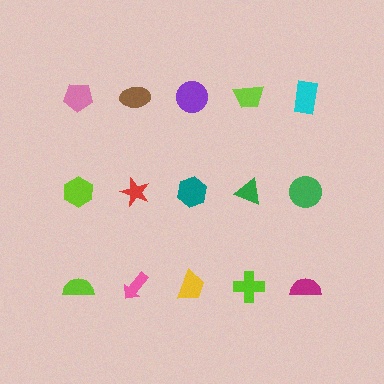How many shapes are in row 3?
5 shapes.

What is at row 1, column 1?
A pink pentagon.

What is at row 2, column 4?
A green triangle.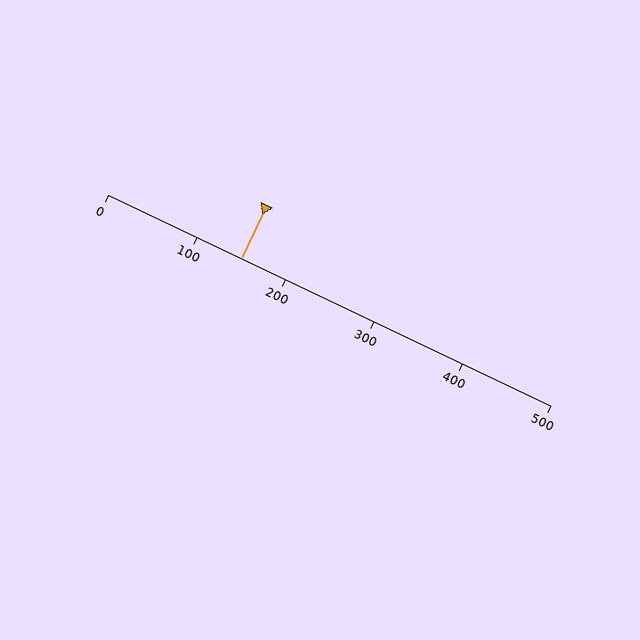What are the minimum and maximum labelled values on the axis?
The axis runs from 0 to 500.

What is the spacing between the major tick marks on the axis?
The major ticks are spaced 100 apart.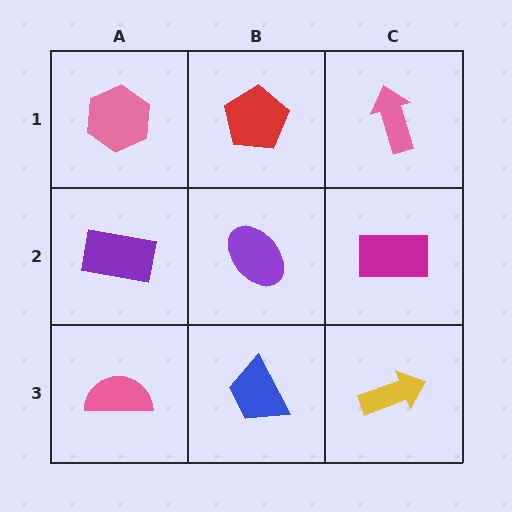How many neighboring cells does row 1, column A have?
2.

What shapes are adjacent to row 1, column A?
A purple rectangle (row 2, column A), a red pentagon (row 1, column B).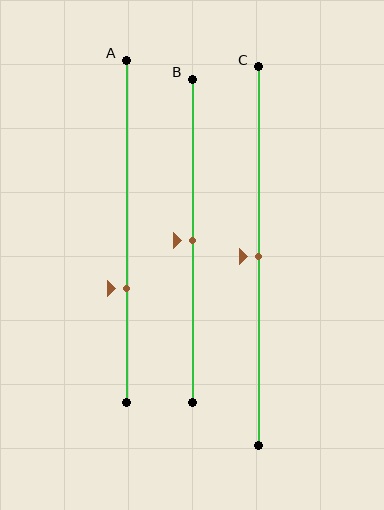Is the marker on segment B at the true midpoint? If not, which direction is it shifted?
Yes, the marker on segment B is at the true midpoint.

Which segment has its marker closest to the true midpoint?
Segment B has its marker closest to the true midpoint.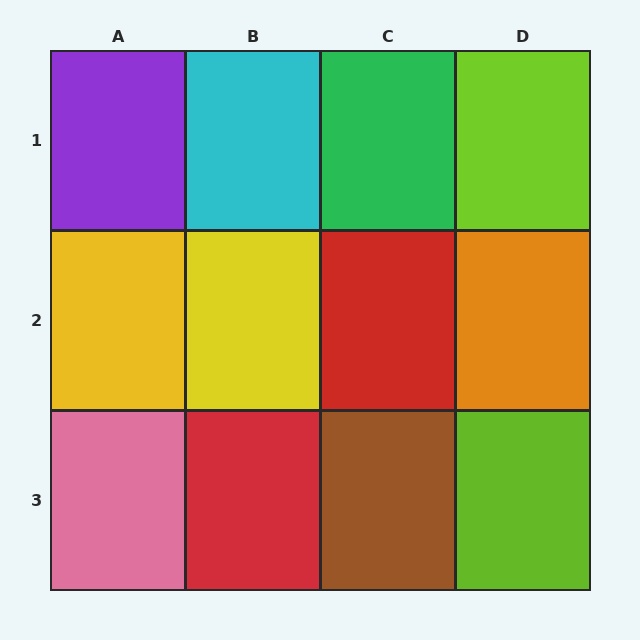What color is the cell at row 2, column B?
Yellow.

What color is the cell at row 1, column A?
Purple.